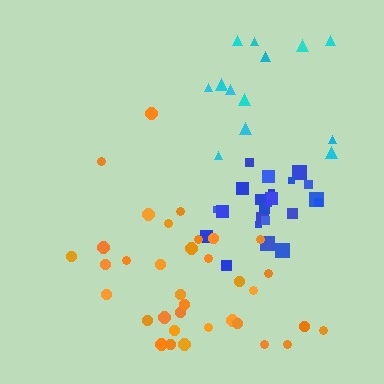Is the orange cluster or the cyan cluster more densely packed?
Orange.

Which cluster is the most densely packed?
Blue.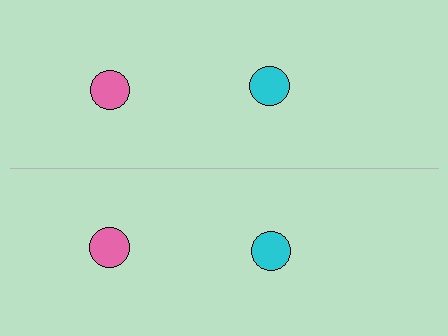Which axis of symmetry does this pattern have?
The pattern has a horizontal axis of symmetry running through the center of the image.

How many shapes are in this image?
There are 4 shapes in this image.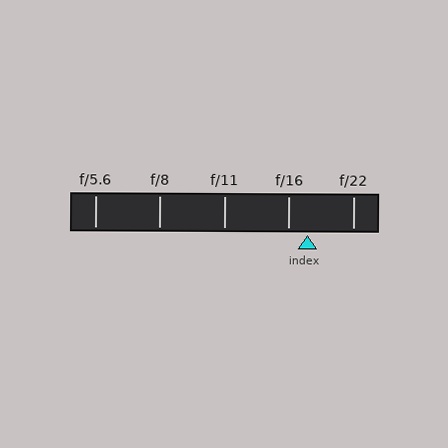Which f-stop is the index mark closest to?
The index mark is closest to f/16.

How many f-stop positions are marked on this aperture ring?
There are 5 f-stop positions marked.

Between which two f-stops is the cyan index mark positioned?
The index mark is between f/16 and f/22.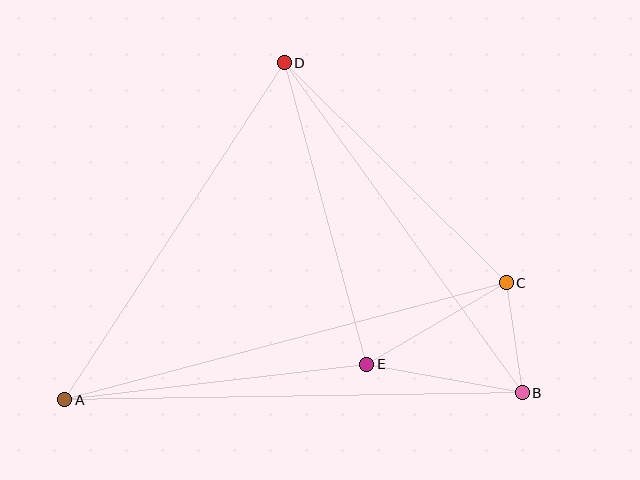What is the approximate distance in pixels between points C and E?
The distance between C and E is approximately 162 pixels.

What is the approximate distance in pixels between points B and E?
The distance between B and E is approximately 158 pixels.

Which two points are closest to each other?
Points B and C are closest to each other.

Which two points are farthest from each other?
Points A and B are farthest from each other.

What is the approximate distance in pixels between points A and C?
The distance between A and C is approximately 457 pixels.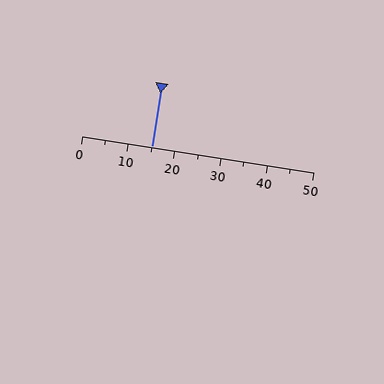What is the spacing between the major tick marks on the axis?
The major ticks are spaced 10 apart.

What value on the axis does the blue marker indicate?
The marker indicates approximately 15.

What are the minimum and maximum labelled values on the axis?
The axis runs from 0 to 50.